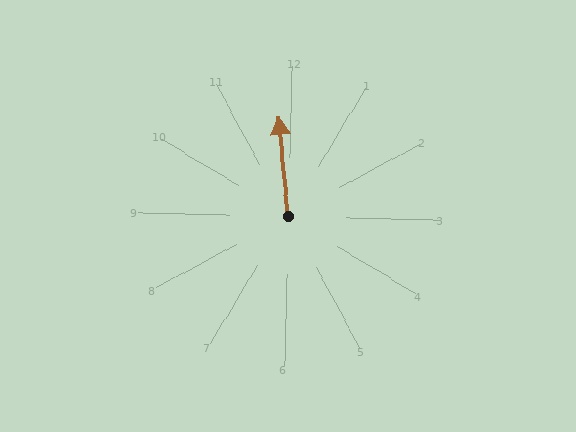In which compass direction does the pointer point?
North.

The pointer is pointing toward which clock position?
Roughly 12 o'clock.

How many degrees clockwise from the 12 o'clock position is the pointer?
Approximately 354 degrees.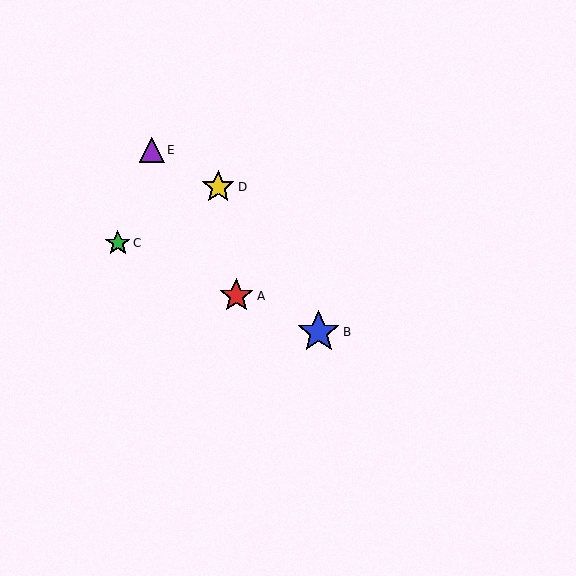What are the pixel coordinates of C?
Object C is at (118, 243).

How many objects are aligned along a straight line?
3 objects (A, B, C) are aligned along a straight line.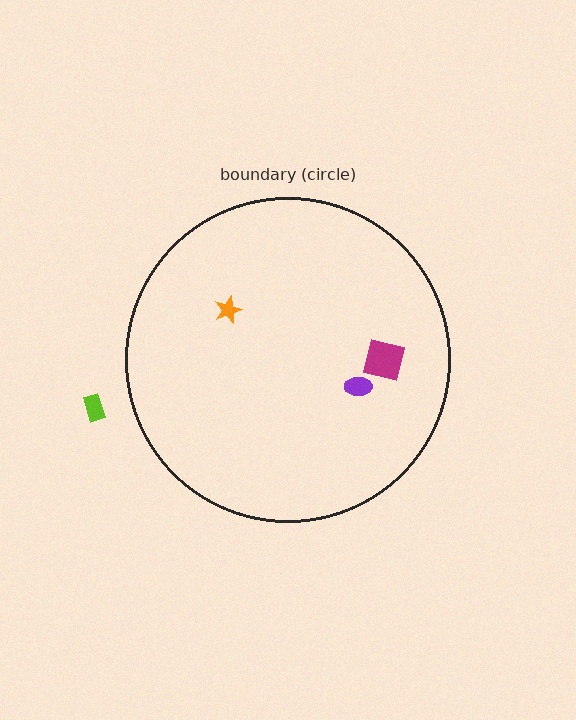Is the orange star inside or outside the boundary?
Inside.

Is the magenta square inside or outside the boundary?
Inside.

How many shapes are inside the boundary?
3 inside, 1 outside.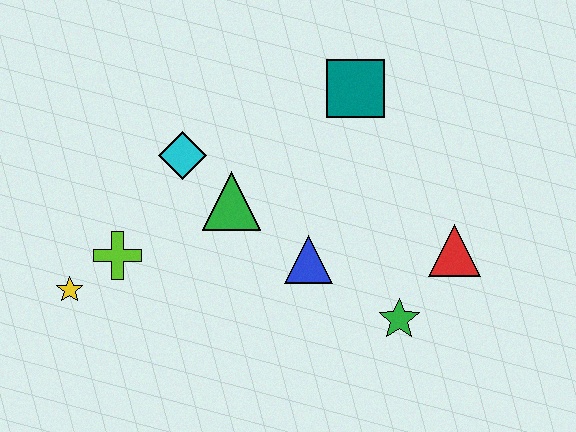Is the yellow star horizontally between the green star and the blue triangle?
No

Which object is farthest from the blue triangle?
The yellow star is farthest from the blue triangle.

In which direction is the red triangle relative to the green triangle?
The red triangle is to the right of the green triangle.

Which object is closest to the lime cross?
The yellow star is closest to the lime cross.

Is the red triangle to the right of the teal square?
Yes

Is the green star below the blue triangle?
Yes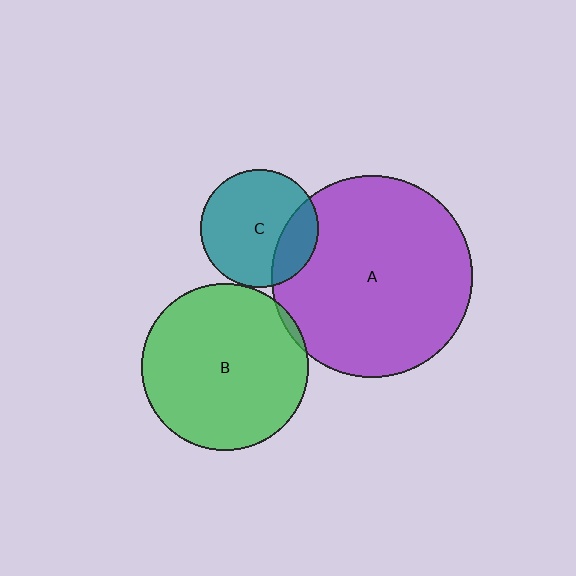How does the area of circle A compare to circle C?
Approximately 2.9 times.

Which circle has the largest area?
Circle A (purple).